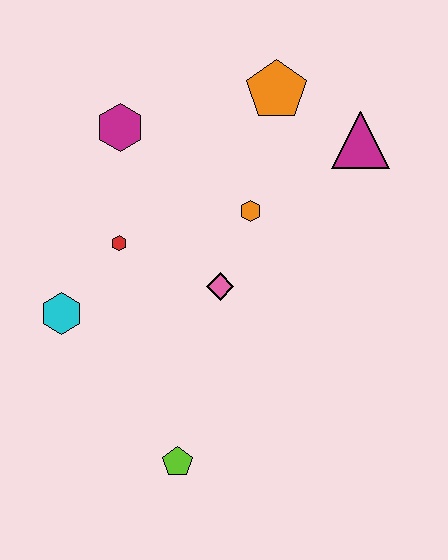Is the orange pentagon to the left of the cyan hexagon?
No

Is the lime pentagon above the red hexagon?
No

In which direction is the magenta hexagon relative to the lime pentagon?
The magenta hexagon is above the lime pentagon.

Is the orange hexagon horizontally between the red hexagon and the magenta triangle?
Yes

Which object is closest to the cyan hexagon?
The red hexagon is closest to the cyan hexagon.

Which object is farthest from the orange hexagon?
The lime pentagon is farthest from the orange hexagon.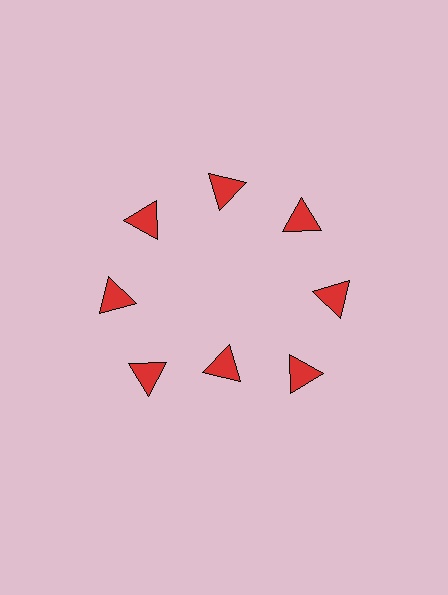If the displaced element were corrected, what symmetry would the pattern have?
It would have 8-fold rotational symmetry — the pattern would map onto itself every 45 degrees.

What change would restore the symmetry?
The symmetry would be restored by moving it outward, back onto the ring so that all 8 triangles sit at equal angles and equal distance from the center.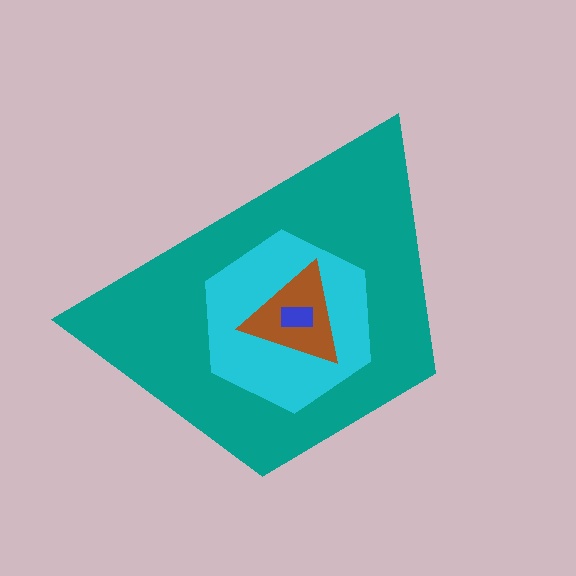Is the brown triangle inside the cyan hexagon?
Yes.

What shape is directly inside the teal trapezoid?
The cyan hexagon.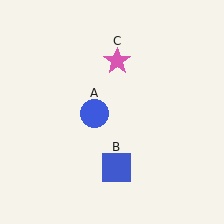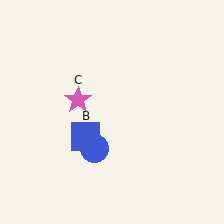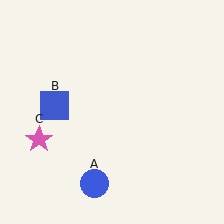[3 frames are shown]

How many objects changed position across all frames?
3 objects changed position: blue circle (object A), blue square (object B), pink star (object C).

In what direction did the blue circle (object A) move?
The blue circle (object A) moved down.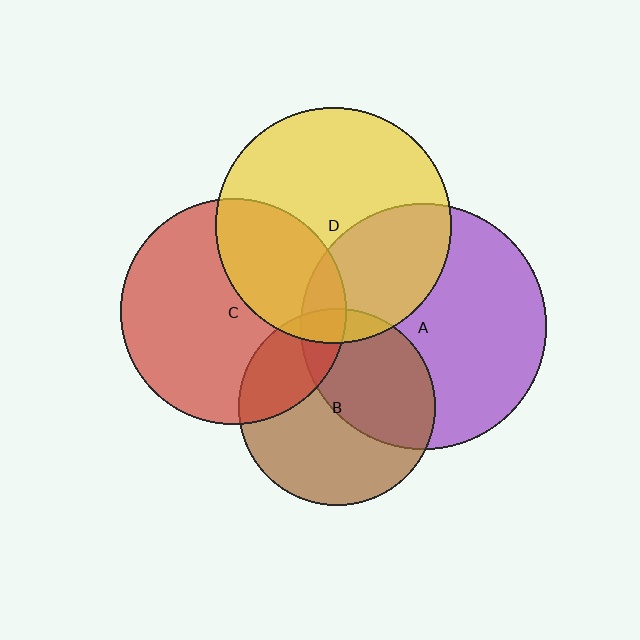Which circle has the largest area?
Circle A (purple).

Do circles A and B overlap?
Yes.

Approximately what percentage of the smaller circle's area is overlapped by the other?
Approximately 45%.